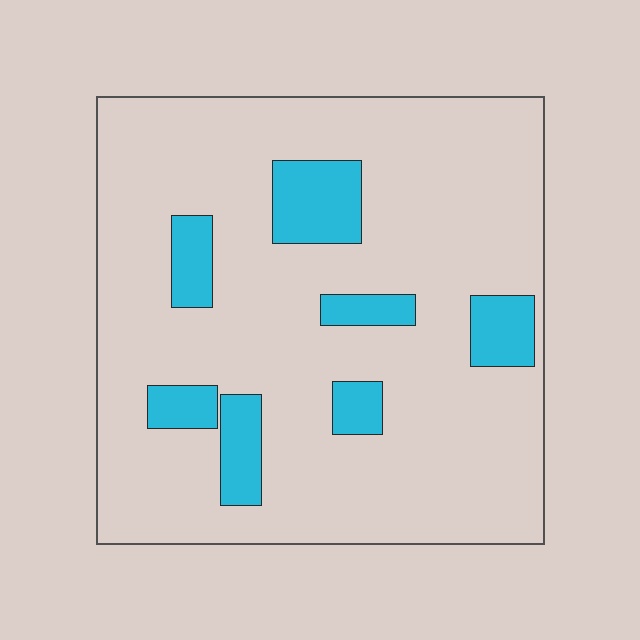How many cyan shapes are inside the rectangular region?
7.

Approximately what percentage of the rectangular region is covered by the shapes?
Approximately 15%.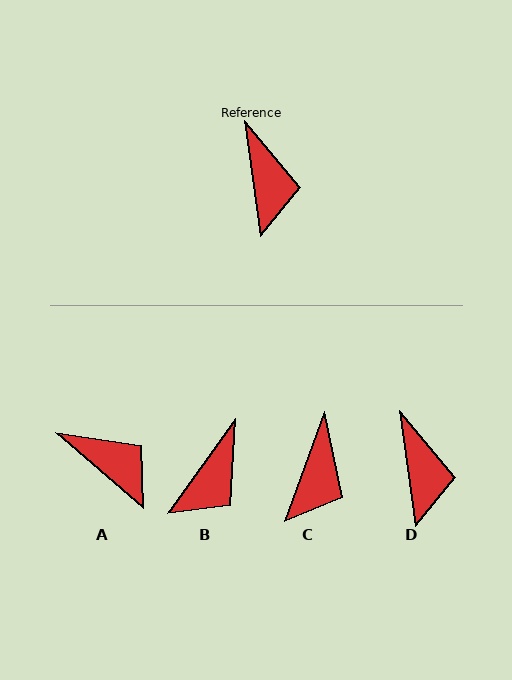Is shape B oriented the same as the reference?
No, it is off by about 43 degrees.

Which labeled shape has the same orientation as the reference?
D.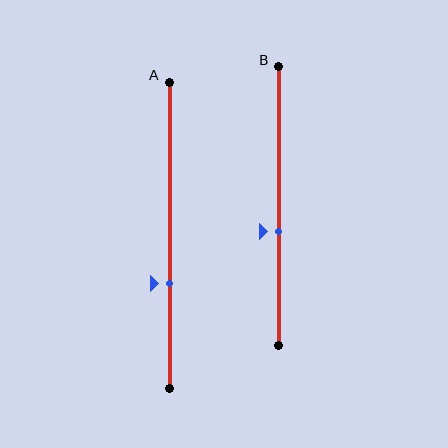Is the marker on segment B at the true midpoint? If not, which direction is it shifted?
No, the marker on segment B is shifted downward by about 9% of the segment length.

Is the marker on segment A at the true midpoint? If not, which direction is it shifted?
No, the marker on segment A is shifted downward by about 16% of the segment length.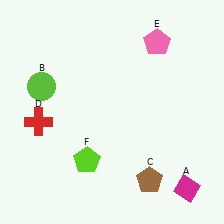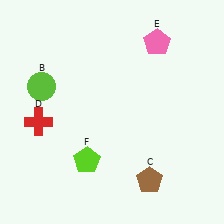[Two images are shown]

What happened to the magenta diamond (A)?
The magenta diamond (A) was removed in Image 2. It was in the bottom-right area of Image 1.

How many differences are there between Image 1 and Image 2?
There is 1 difference between the two images.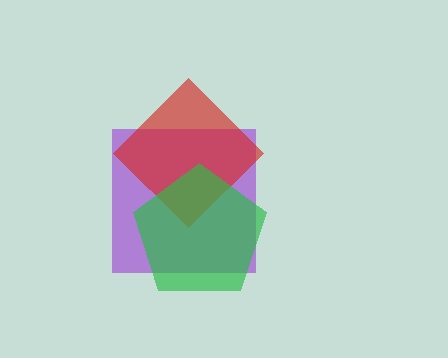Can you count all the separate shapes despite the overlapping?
Yes, there are 3 separate shapes.